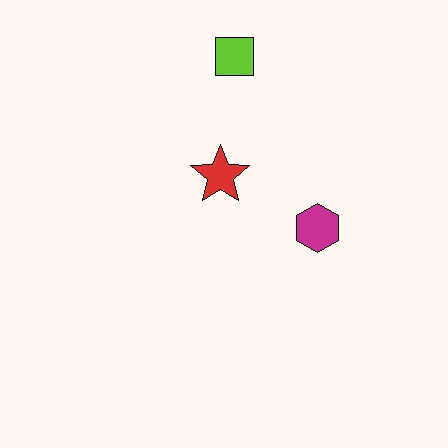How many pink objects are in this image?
There are no pink objects.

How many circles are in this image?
There are no circles.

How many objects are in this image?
There are 3 objects.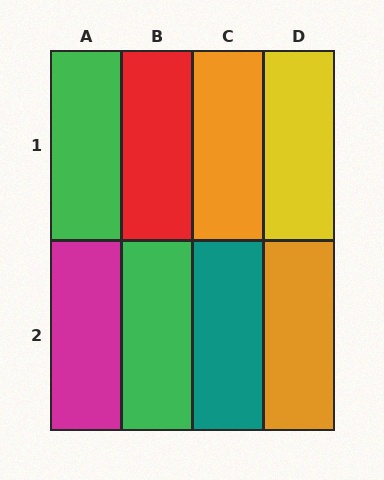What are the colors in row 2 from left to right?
Magenta, green, teal, orange.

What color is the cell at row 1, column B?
Red.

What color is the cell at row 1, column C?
Orange.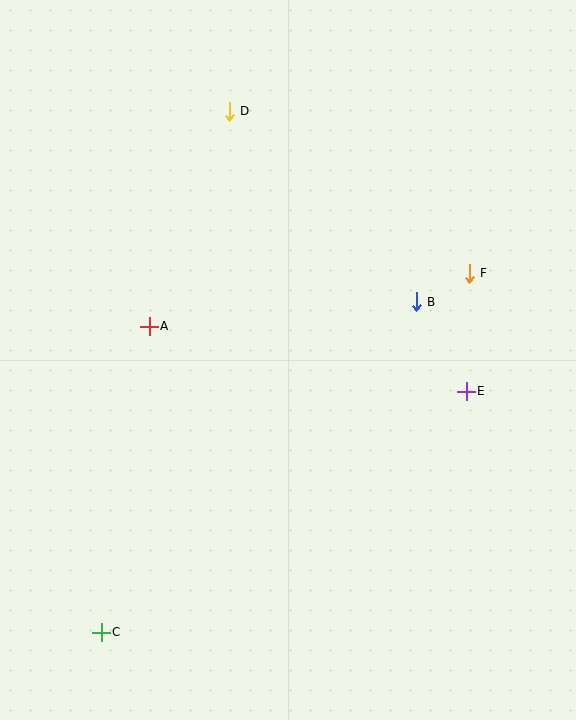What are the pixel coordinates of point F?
Point F is at (469, 273).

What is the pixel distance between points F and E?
The distance between F and E is 118 pixels.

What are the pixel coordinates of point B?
Point B is at (416, 302).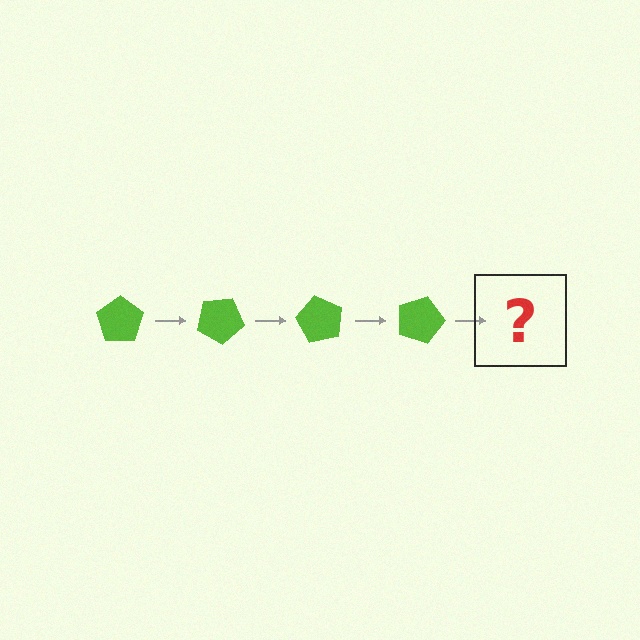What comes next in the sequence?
The next element should be a lime pentagon rotated 120 degrees.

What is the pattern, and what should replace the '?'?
The pattern is that the pentagon rotates 30 degrees each step. The '?' should be a lime pentagon rotated 120 degrees.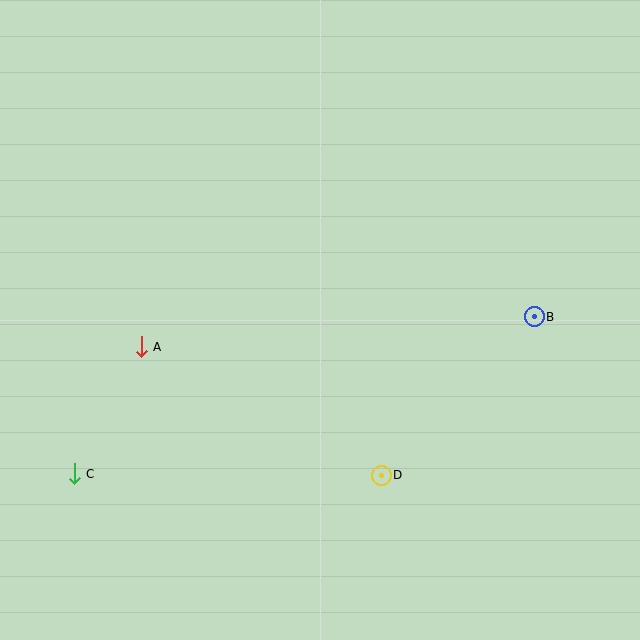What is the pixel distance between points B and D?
The distance between B and D is 220 pixels.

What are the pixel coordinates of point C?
Point C is at (74, 474).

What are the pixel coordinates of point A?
Point A is at (141, 347).